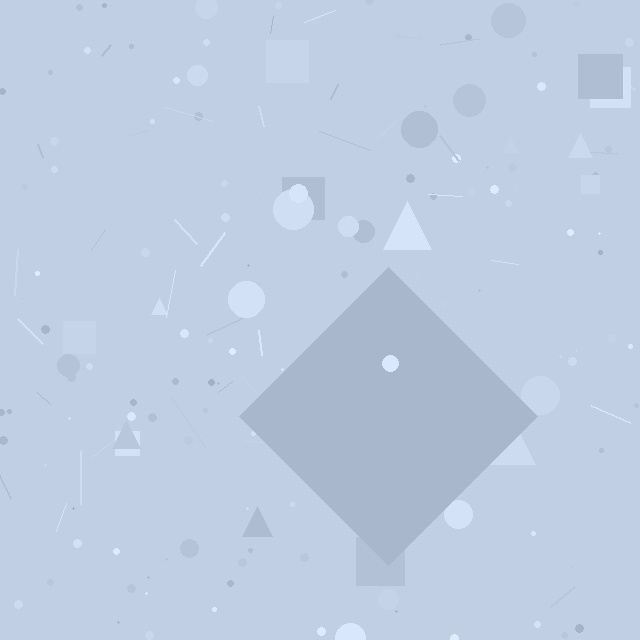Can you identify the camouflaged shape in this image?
The camouflaged shape is a diamond.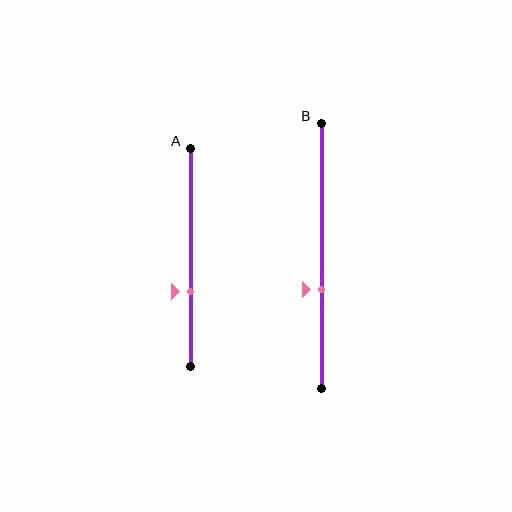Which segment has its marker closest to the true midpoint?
Segment B has its marker closest to the true midpoint.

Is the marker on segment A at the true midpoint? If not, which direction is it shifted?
No, the marker on segment A is shifted downward by about 16% of the segment length.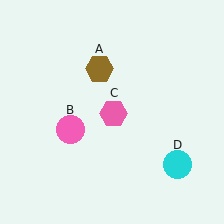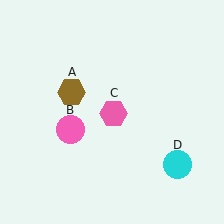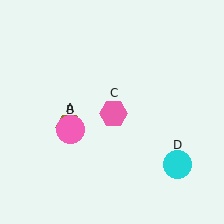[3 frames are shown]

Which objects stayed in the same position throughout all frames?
Pink circle (object B) and pink hexagon (object C) and cyan circle (object D) remained stationary.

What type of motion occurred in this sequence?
The brown hexagon (object A) rotated counterclockwise around the center of the scene.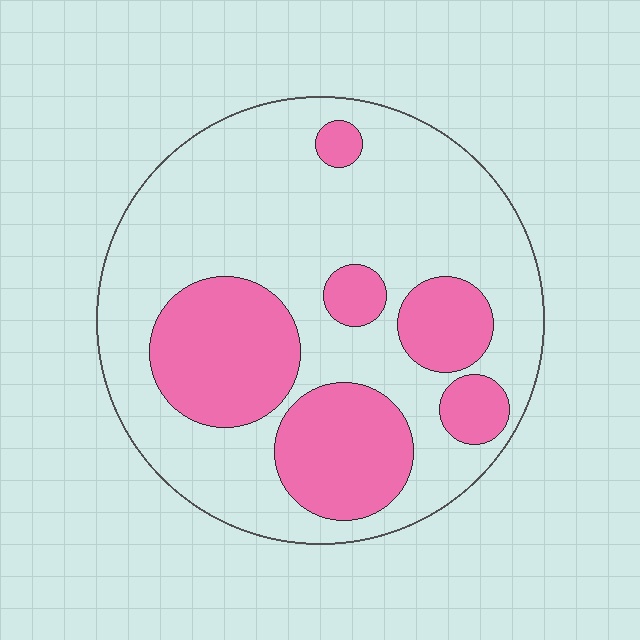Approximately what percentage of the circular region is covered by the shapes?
Approximately 30%.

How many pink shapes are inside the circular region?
6.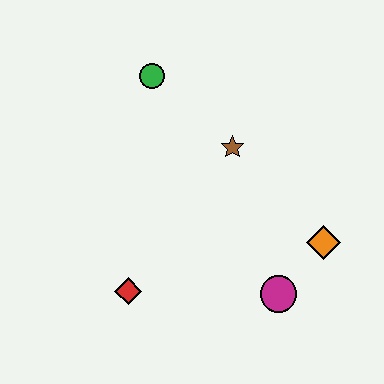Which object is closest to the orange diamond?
The magenta circle is closest to the orange diamond.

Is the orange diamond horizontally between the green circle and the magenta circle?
No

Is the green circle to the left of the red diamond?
No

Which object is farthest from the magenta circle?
The green circle is farthest from the magenta circle.